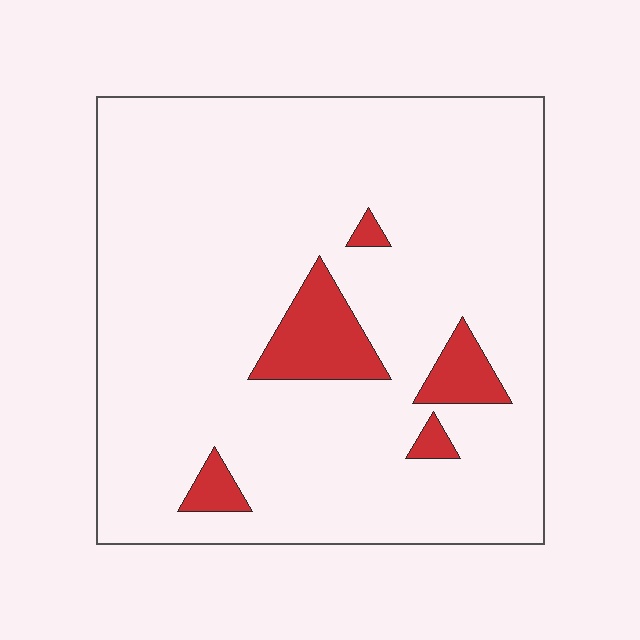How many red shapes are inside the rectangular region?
5.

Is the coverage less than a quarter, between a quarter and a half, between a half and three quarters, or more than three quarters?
Less than a quarter.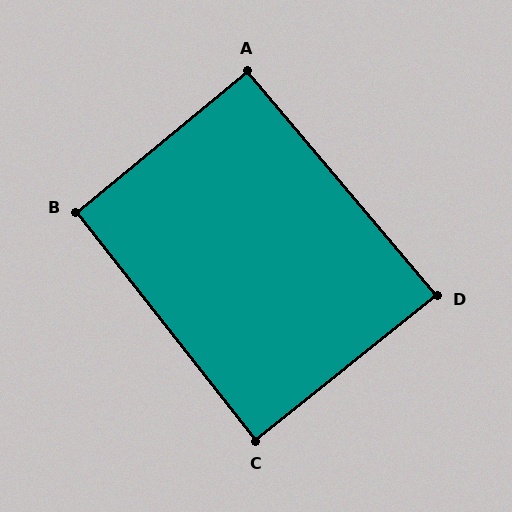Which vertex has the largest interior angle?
B, at approximately 91 degrees.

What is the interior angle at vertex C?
Approximately 89 degrees (approximately right).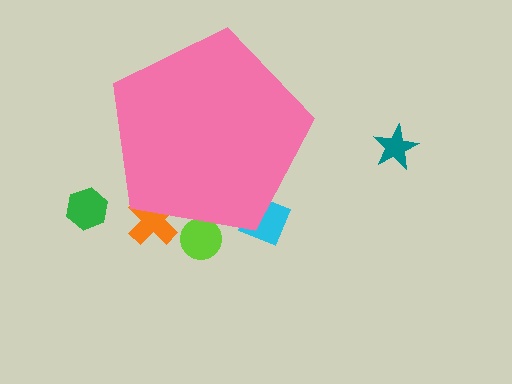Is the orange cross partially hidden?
Yes, the orange cross is partially hidden behind the pink pentagon.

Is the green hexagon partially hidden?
No, the green hexagon is fully visible.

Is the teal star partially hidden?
No, the teal star is fully visible.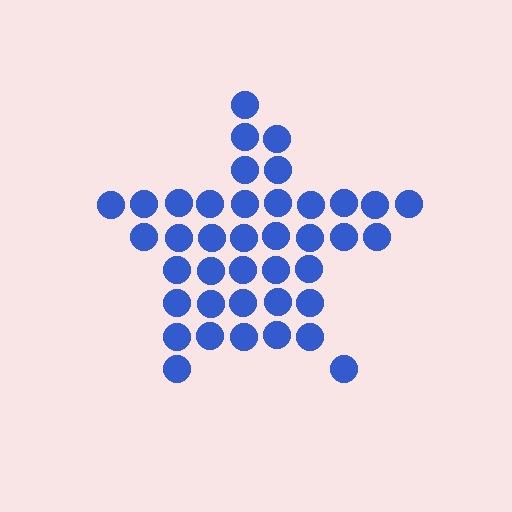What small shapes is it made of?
It is made of small circles.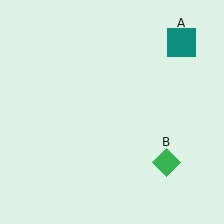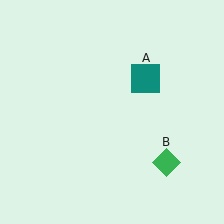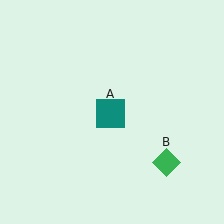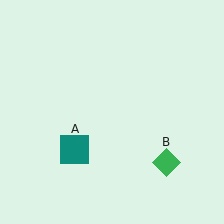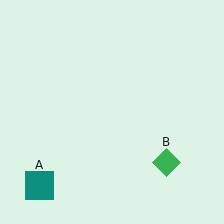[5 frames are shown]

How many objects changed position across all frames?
1 object changed position: teal square (object A).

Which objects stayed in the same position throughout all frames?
Green diamond (object B) remained stationary.